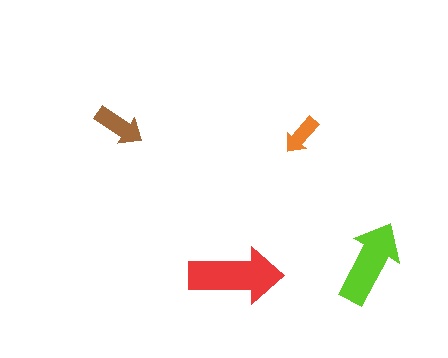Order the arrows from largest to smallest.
the red one, the lime one, the brown one, the orange one.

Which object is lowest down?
The red arrow is bottommost.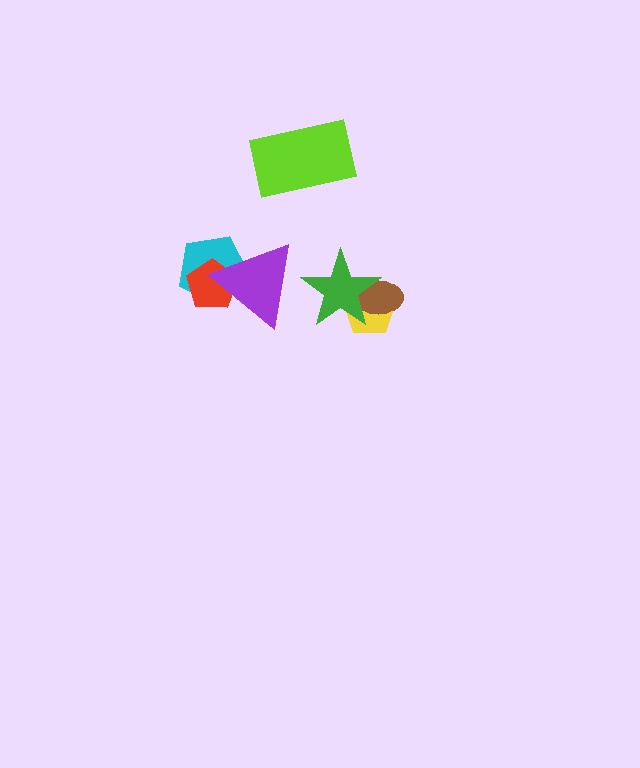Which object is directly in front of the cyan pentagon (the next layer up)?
The red pentagon is directly in front of the cyan pentagon.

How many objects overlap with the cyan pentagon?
2 objects overlap with the cyan pentagon.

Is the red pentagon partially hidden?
Yes, it is partially covered by another shape.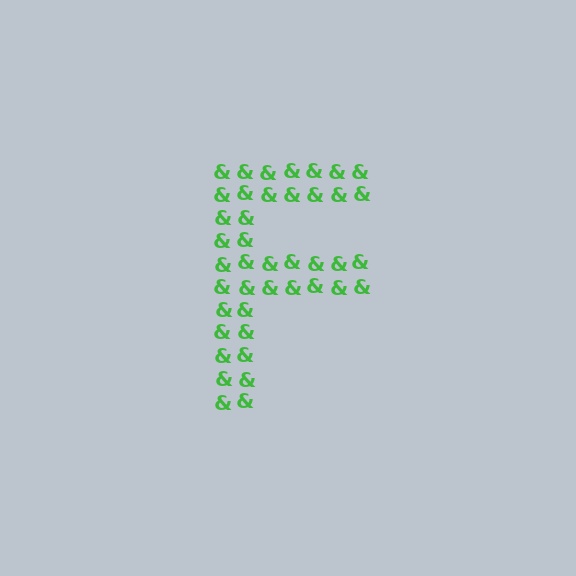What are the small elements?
The small elements are ampersands.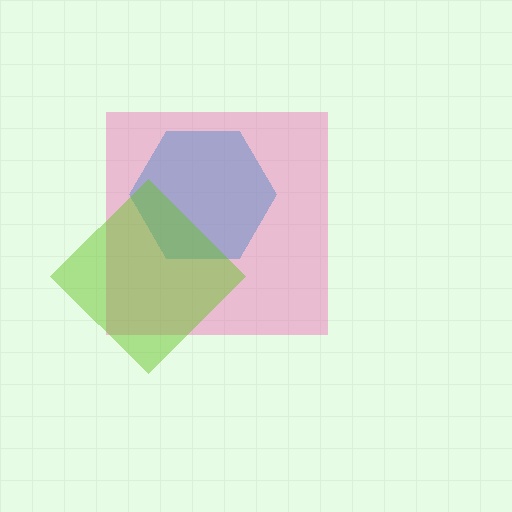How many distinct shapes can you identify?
There are 3 distinct shapes: a cyan hexagon, a pink square, a lime diamond.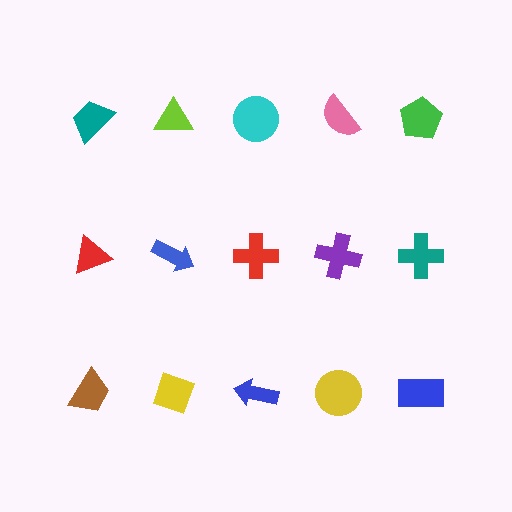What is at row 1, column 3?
A cyan circle.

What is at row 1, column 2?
A lime triangle.